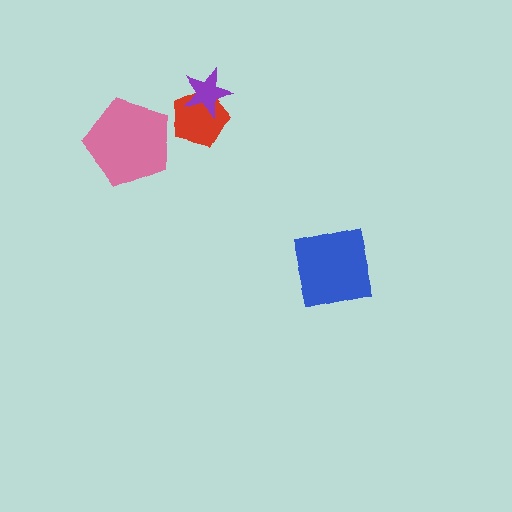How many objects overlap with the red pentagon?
1 object overlaps with the red pentagon.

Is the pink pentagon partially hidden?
No, no other shape covers it.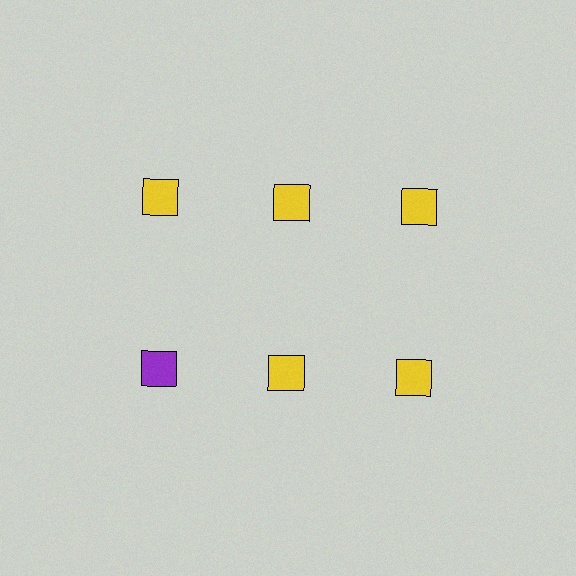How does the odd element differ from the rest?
It has a different color: purple instead of yellow.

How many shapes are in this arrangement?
There are 6 shapes arranged in a grid pattern.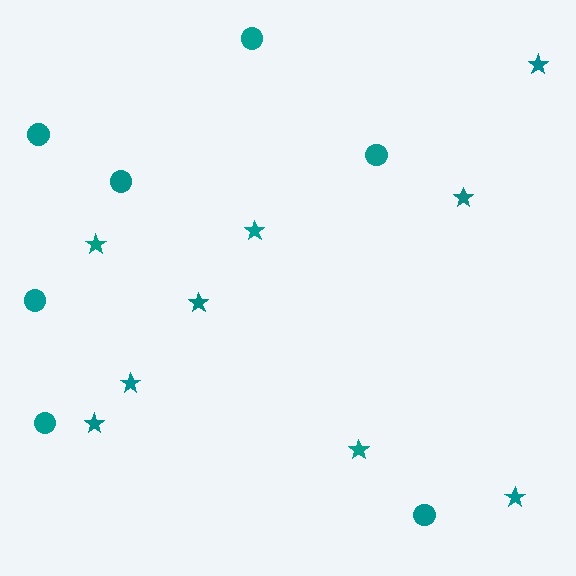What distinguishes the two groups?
There are 2 groups: one group of stars (9) and one group of circles (7).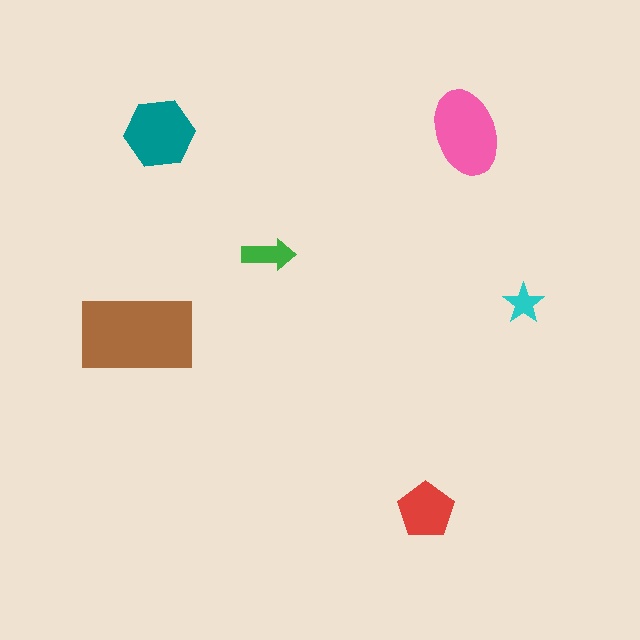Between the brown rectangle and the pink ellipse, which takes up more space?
The brown rectangle.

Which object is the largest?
The brown rectangle.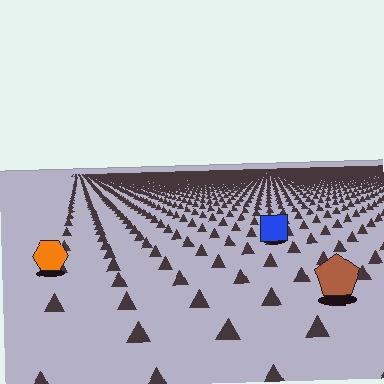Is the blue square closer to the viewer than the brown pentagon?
No. The brown pentagon is closer — you can tell from the texture gradient: the ground texture is coarser near it.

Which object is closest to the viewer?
The brown pentagon is closest. The texture marks near it are larger and more spread out.